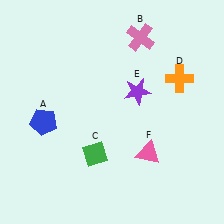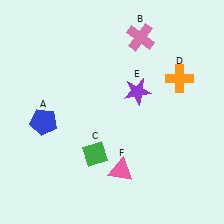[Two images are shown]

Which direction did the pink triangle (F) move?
The pink triangle (F) moved left.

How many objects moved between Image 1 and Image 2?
1 object moved between the two images.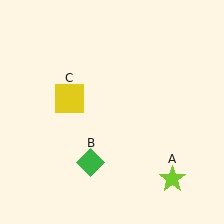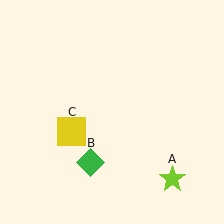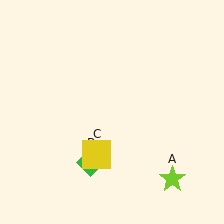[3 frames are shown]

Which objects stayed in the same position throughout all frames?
Lime star (object A) and green diamond (object B) remained stationary.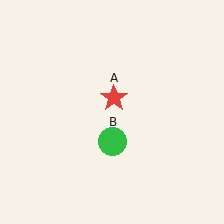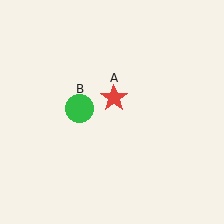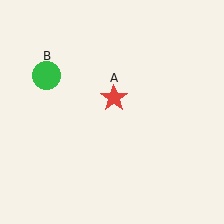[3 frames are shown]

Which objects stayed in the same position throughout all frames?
Red star (object A) remained stationary.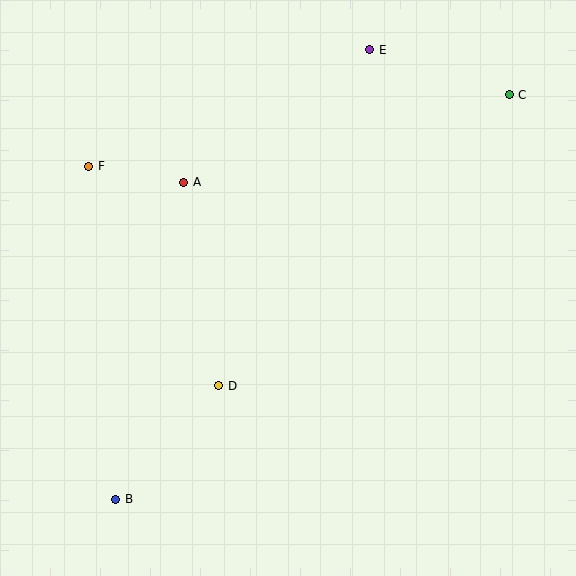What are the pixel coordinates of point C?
Point C is at (509, 95).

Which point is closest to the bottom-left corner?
Point B is closest to the bottom-left corner.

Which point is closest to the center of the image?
Point D at (219, 386) is closest to the center.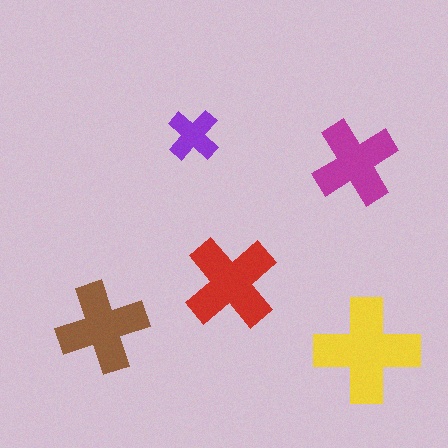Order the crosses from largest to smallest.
the yellow one, the red one, the brown one, the magenta one, the purple one.